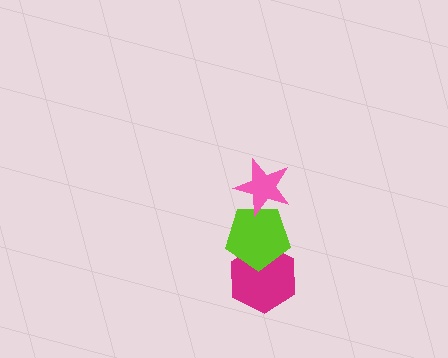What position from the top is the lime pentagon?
The lime pentagon is 2nd from the top.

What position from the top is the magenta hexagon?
The magenta hexagon is 3rd from the top.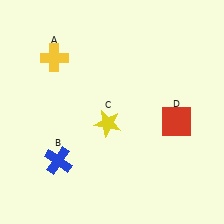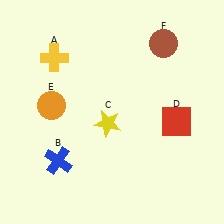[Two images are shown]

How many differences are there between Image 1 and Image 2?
There are 2 differences between the two images.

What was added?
An orange circle (E), a brown circle (F) were added in Image 2.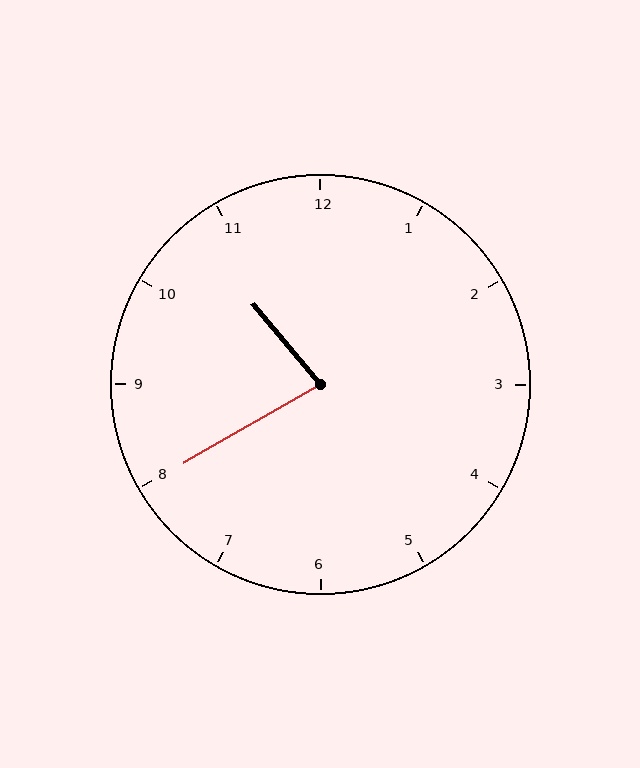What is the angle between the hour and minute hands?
Approximately 80 degrees.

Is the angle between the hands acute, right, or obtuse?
It is acute.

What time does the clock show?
10:40.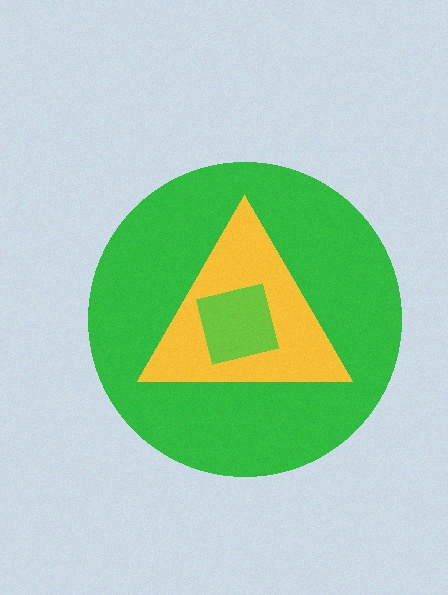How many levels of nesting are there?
3.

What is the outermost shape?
The green circle.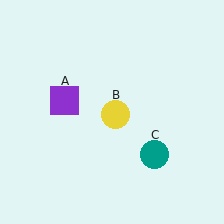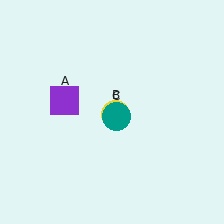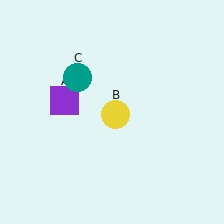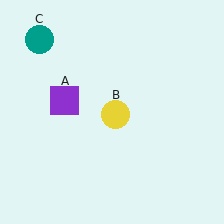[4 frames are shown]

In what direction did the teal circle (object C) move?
The teal circle (object C) moved up and to the left.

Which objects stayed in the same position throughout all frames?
Purple square (object A) and yellow circle (object B) remained stationary.